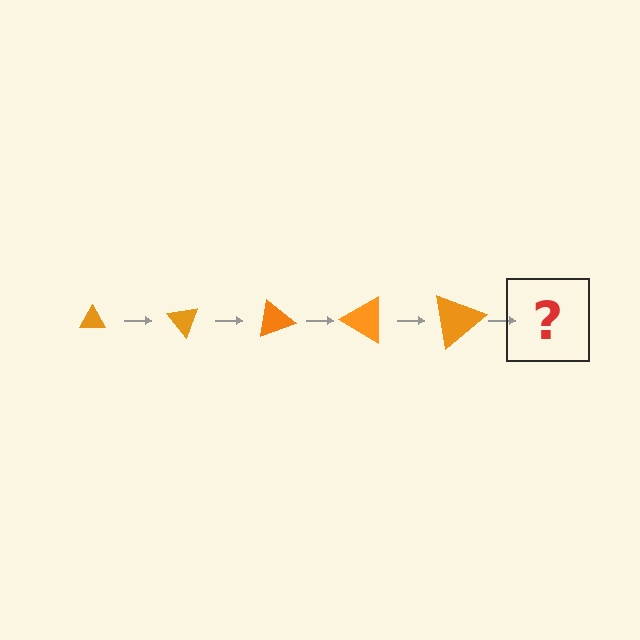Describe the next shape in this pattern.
It should be a triangle, larger than the previous one and rotated 250 degrees from the start.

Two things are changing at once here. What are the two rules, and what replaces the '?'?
The two rules are that the triangle grows larger each step and it rotates 50 degrees each step. The '?' should be a triangle, larger than the previous one and rotated 250 degrees from the start.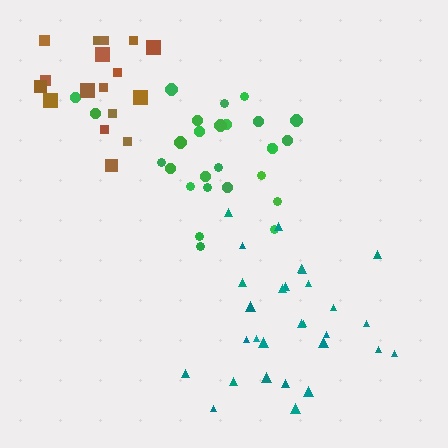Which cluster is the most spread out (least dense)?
Green.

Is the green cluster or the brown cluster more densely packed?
Brown.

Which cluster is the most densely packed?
Teal.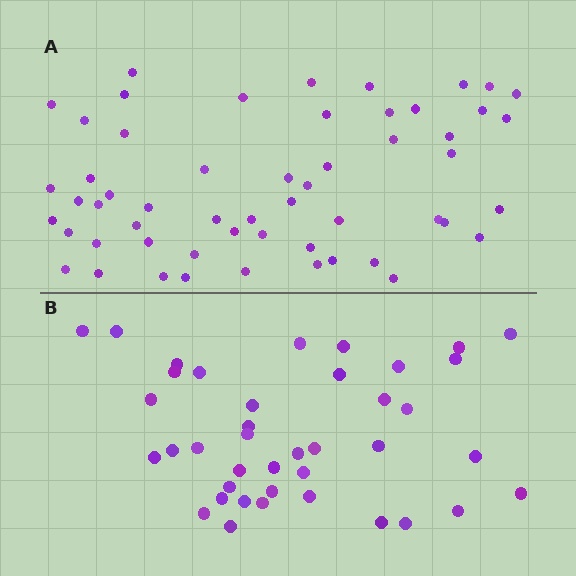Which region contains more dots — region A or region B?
Region A (the top region) has more dots.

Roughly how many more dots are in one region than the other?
Region A has approximately 15 more dots than region B.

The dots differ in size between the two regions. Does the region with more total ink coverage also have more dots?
No. Region B has more total ink coverage because its dots are larger, but region A actually contains more individual dots. Total area can be misleading — the number of items is what matters here.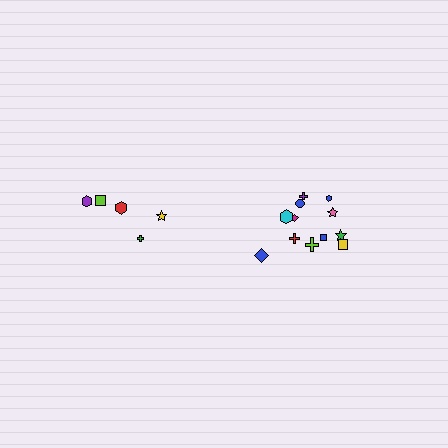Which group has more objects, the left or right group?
The right group.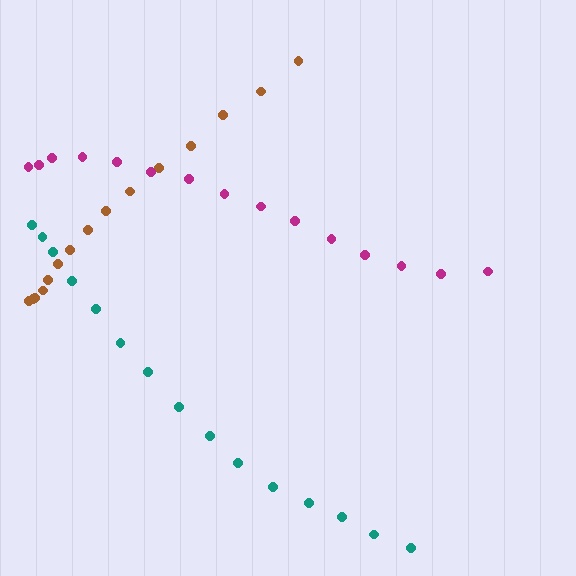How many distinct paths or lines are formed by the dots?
There are 3 distinct paths.